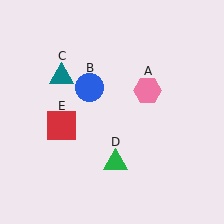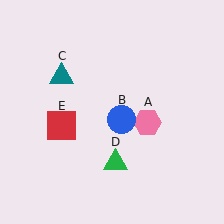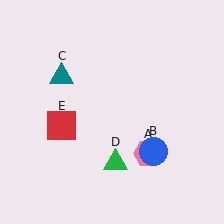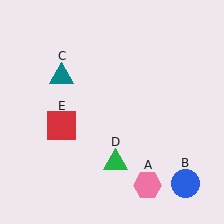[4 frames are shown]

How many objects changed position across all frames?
2 objects changed position: pink hexagon (object A), blue circle (object B).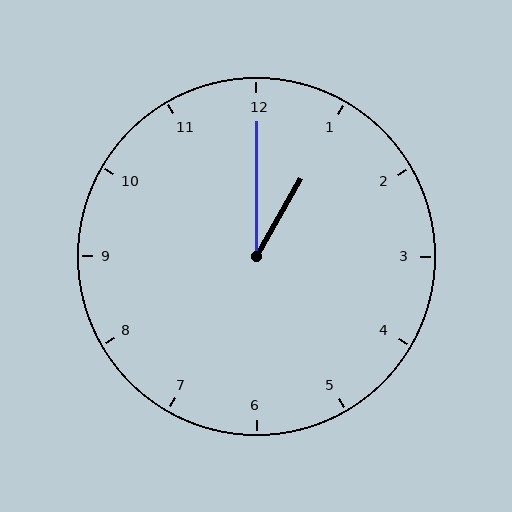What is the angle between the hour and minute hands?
Approximately 30 degrees.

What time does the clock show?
1:00.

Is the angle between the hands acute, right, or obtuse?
It is acute.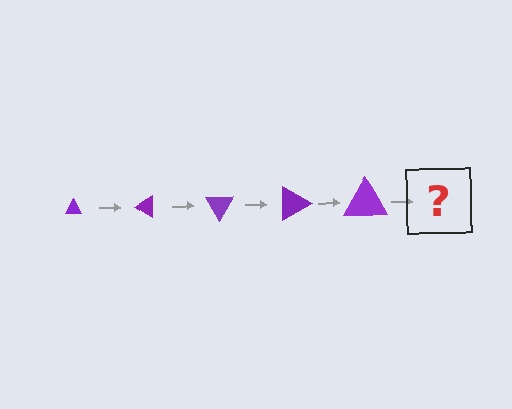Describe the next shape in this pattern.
It should be a triangle, larger than the previous one and rotated 150 degrees from the start.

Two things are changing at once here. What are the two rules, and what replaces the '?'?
The two rules are that the triangle grows larger each step and it rotates 30 degrees each step. The '?' should be a triangle, larger than the previous one and rotated 150 degrees from the start.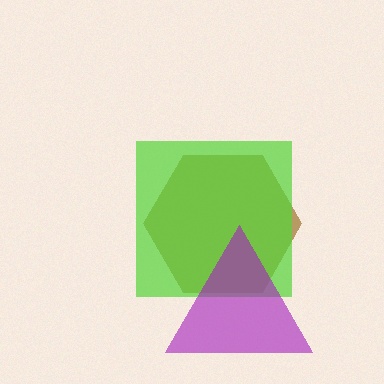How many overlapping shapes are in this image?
There are 3 overlapping shapes in the image.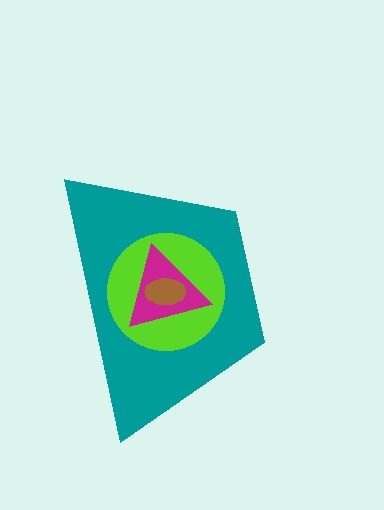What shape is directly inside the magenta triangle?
The brown ellipse.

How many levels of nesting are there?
4.